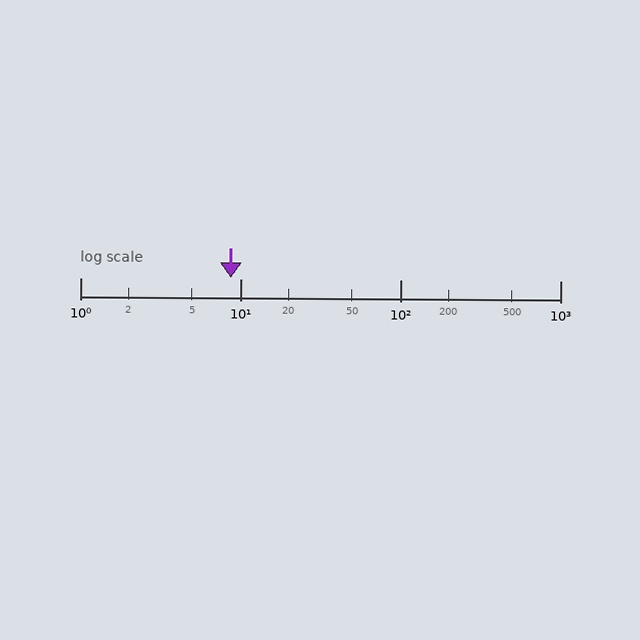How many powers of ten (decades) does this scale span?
The scale spans 3 decades, from 1 to 1000.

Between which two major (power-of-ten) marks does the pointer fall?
The pointer is between 1 and 10.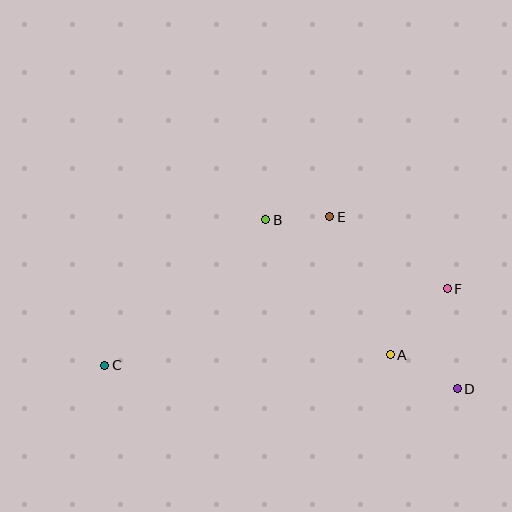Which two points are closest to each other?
Points B and E are closest to each other.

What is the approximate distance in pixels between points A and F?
The distance between A and F is approximately 87 pixels.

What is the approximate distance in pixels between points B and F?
The distance between B and F is approximately 194 pixels.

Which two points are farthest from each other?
Points C and D are farthest from each other.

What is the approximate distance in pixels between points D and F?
The distance between D and F is approximately 101 pixels.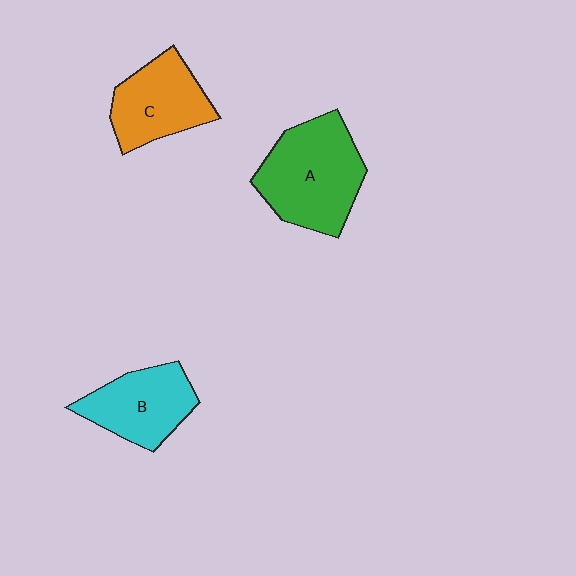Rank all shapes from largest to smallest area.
From largest to smallest: A (green), C (orange), B (cyan).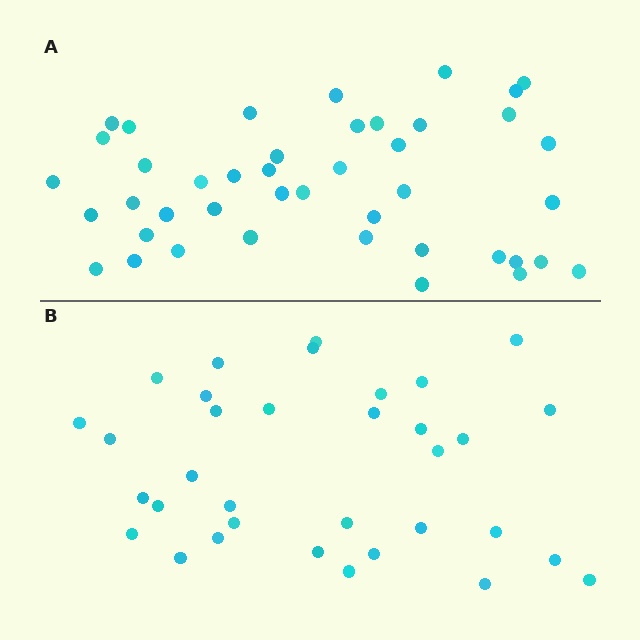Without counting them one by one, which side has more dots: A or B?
Region A (the top region) has more dots.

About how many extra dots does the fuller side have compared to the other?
Region A has roughly 8 or so more dots than region B.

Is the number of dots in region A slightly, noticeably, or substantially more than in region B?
Region A has noticeably more, but not dramatically so. The ratio is roughly 1.3 to 1.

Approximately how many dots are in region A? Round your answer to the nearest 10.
About 40 dots. (The exact count is 43, which rounds to 40.)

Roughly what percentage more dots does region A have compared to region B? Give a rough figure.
About 25% more.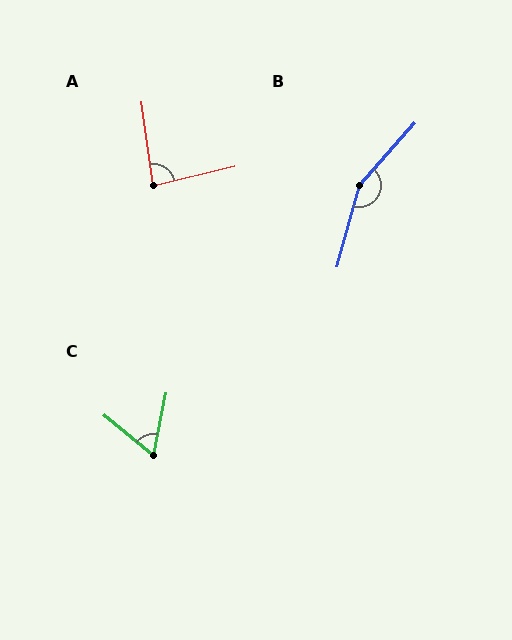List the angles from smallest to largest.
C (62°), A (85°), B (154°).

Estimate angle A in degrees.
Approximately 85 degrees.